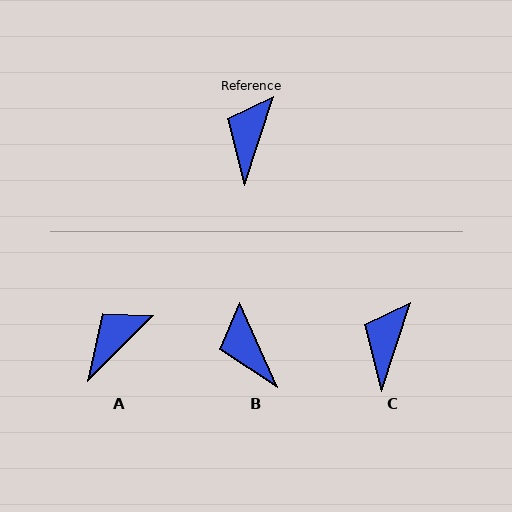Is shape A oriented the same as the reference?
No, it is off by about 27 degrees.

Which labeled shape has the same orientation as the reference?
C.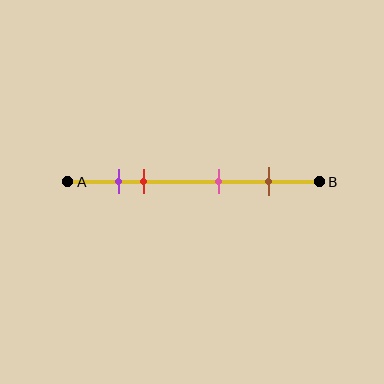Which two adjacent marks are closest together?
The purple and red marks are the closest adjacent pair.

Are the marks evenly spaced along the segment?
No, the marks are not evenly spaced.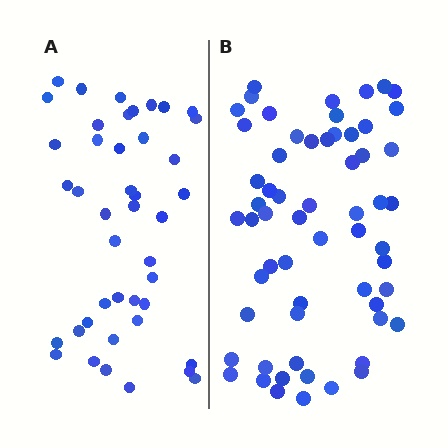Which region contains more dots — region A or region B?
Region B (the right region) has more dots.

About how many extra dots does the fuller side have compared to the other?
Region B has approximately 15 more dots than region A.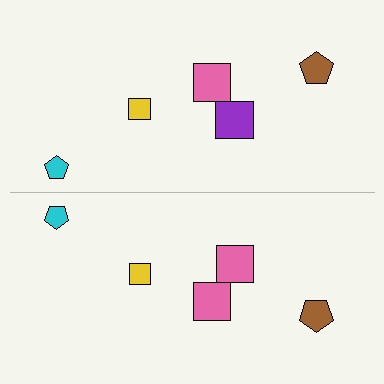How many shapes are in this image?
There are 10 shapes in this image.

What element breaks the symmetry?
The pink square on the bottom side breaks the symmetry — its mirror counterpart is purple.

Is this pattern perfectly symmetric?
No, the pattern is not perfectly symmetric. The pink square on the bottom side breaks the symmetry — its mirror counterpart is purple.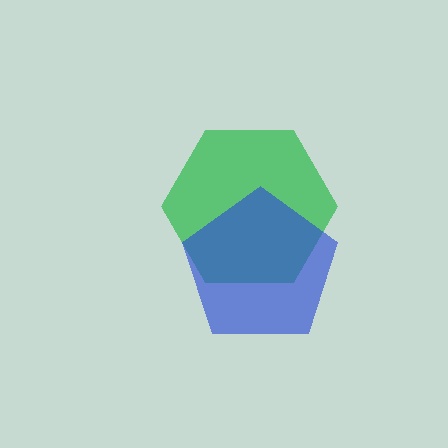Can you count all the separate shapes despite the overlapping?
Yes, there are 2 separate shapes.